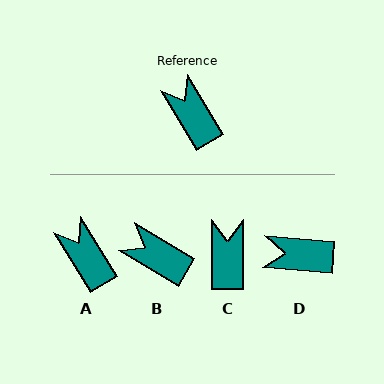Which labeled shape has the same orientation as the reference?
A.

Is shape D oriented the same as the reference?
No, it is off by about 54 degrees.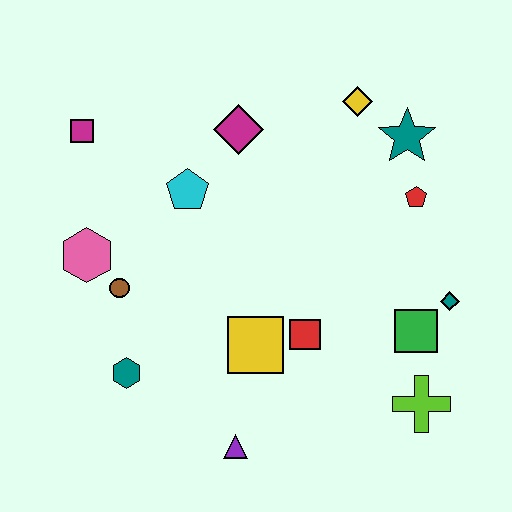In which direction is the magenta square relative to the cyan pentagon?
The magenta square is to the left of the cyan pentagon.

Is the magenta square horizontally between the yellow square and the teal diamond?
No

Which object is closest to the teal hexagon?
The brown circle is closest to the teal hexagon.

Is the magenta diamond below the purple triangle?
No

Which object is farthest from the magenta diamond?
The lime cross is farthest from the magenta diamond.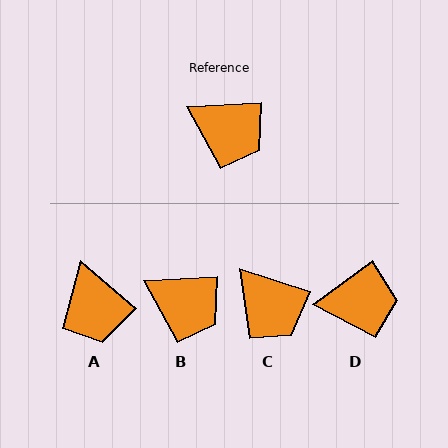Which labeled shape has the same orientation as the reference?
B.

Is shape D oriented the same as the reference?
No, it is off by about 34 degrees.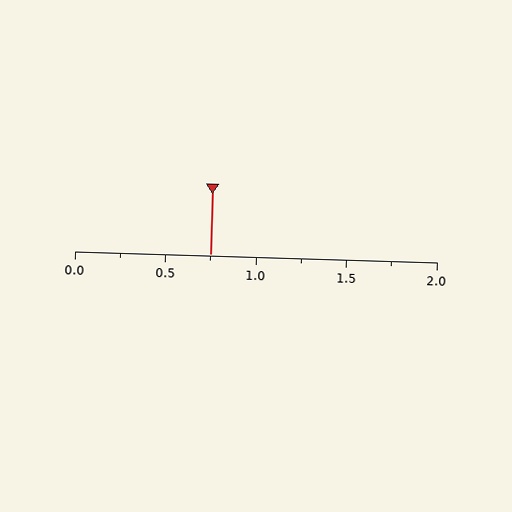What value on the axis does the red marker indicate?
The marker indicates approximately 0.75.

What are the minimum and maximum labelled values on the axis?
The axis runs from 0.0 to 2.0.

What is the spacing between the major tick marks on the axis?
The major ticks are spaced 0.5 apart.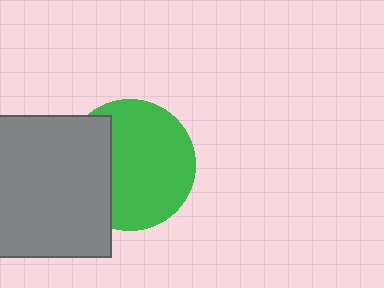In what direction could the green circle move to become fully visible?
The green circle could move right. That would shift it out from behind the gray square entirely.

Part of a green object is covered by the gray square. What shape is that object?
It is a circle.